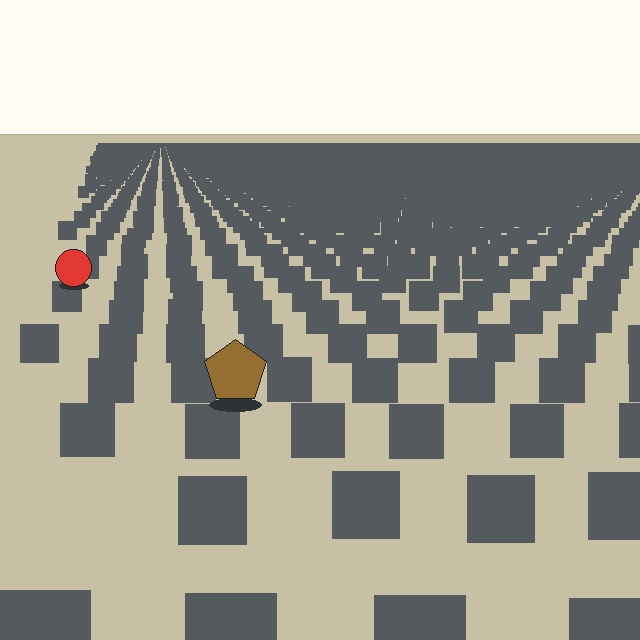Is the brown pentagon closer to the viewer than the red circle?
Yes. The brown pentagon is closer — you can tell from the texture gradient: the ground texture is coarser near it.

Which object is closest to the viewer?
The brown pentagon is closest. The texture marks near it are larger and more spread out.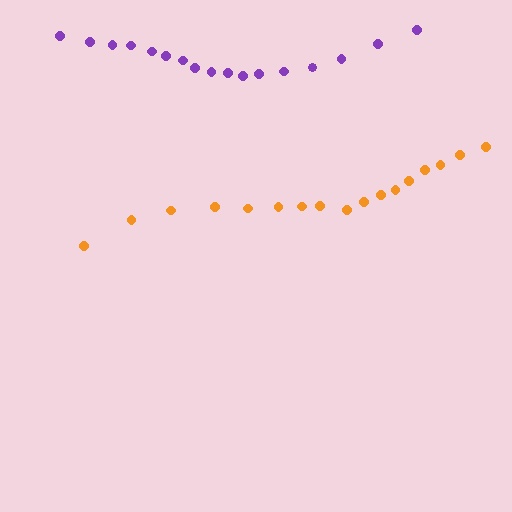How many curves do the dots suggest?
There are 2 distinct paths.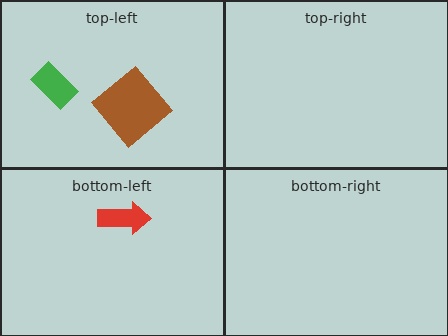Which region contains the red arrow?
The bottom-left region.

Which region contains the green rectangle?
The top-left region.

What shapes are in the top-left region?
The green rectangle, the brown diamond.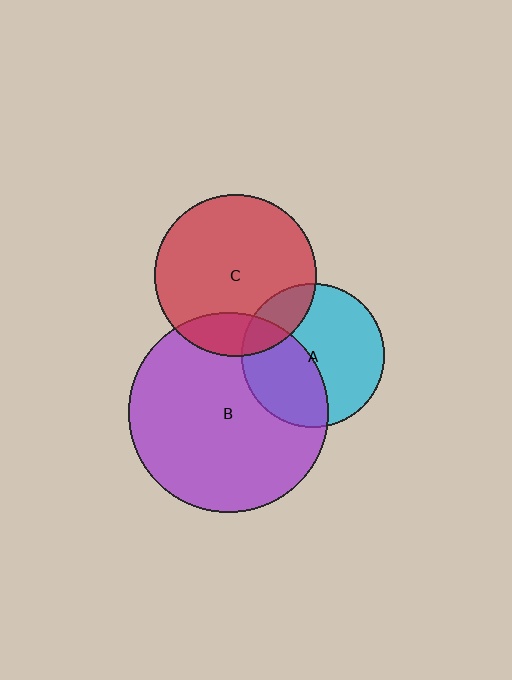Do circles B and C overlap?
Yes.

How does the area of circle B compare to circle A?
Approximately 2.0 times.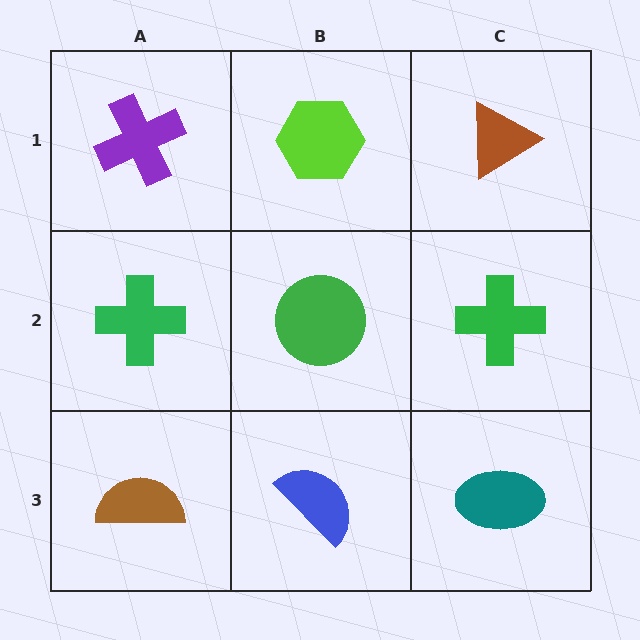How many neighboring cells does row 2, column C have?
3.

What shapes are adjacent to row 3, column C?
A green cross (row 2, column C), a blue semicircle (row 3, column B).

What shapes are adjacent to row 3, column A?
A green cross (row 2, column A), a blue semicircle (row 3, column B).